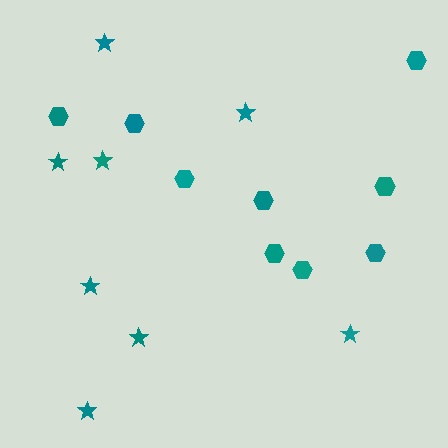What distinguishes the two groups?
There are 2 groups: one group of hexagons (9) and one group of stars (8).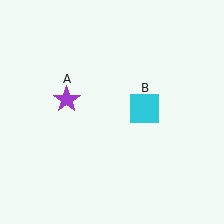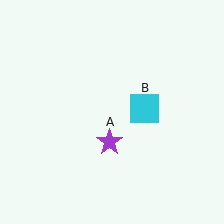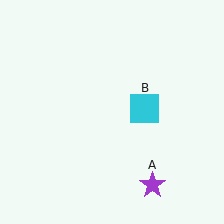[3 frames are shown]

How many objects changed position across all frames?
1 object changed position: purple star (object A).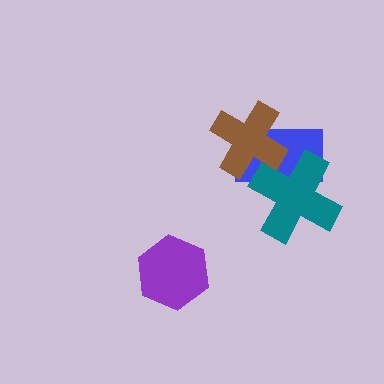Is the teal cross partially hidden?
No, no other shape covers it.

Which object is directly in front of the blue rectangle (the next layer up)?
The brown cross is directly in front of the blue rectangle.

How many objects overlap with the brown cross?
2 objects overlap with the brown cross.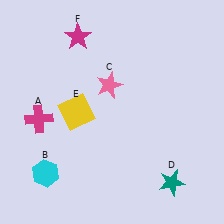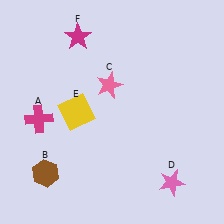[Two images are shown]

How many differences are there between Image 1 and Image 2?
There are 2 differences between the two images.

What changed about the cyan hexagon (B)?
In Image 1, B is cyan. In Image 2, it changed to brown.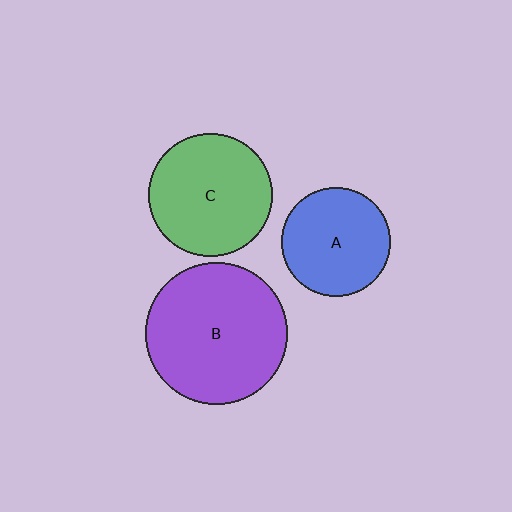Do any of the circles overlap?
No, none of the circles overlap.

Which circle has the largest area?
Circle B (purple).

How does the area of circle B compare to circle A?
Approximately 1.7 times.